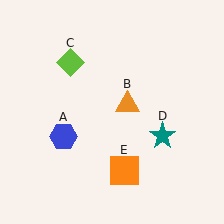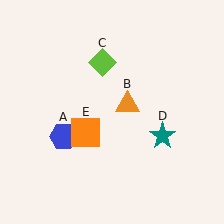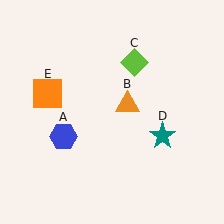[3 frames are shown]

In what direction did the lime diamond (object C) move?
The lime diamond (object C) moved right.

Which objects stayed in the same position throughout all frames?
Blue hexagon (object A) and orange triangle (object B) and teal star (object D) remained stationary.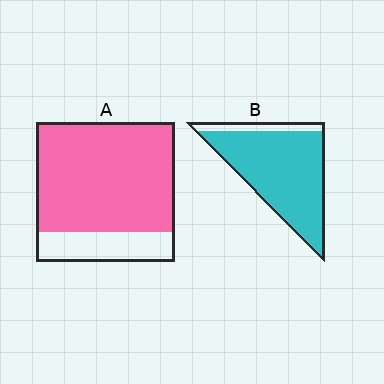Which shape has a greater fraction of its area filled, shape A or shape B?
Shape B.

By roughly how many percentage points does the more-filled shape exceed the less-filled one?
By roughly 10 percentage points (B over A).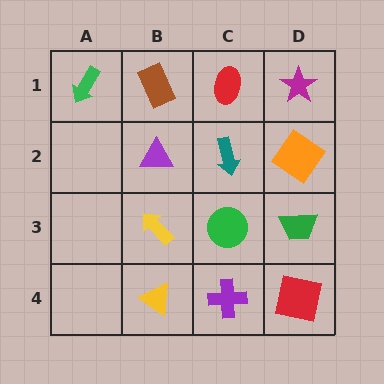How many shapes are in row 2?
3 shapes.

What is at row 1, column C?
A red ellipse.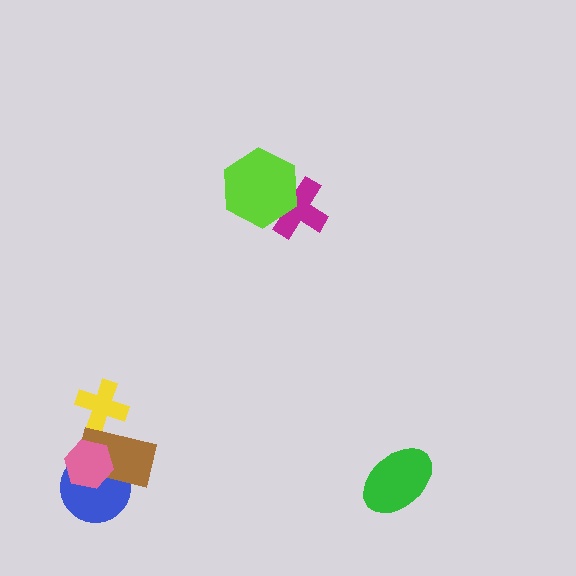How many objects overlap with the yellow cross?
1 object overlaps with the yellow cross.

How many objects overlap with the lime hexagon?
1 object overlaps with the lime hexagon.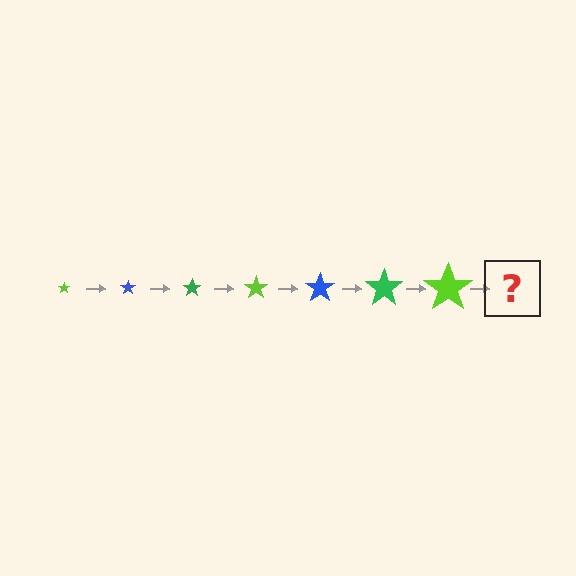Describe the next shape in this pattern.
It should be a blue star, larger than the previous one.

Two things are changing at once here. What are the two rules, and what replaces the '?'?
The two rules are that the star grows larger each step and the color cycles through lime, blue, and green. The '?' should be a blue star, larger than the previous one.